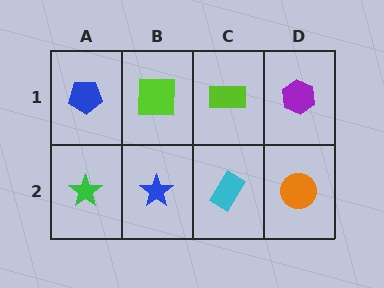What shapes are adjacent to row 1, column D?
An orange circle (row 2, column D), a lime rectangle (row 1, column C).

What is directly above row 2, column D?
A purple hexagon.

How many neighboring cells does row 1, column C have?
3.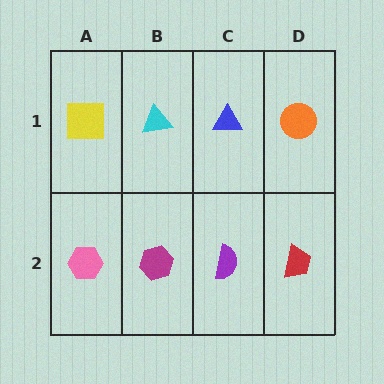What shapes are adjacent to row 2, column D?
An orange circle (row 1, column D), a purple semicircle (row 2, column C).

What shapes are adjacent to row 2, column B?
A cyan triangle (row 1, column B), a pink hexagon (row 2, column A), a purple semicircle (row 2, column C).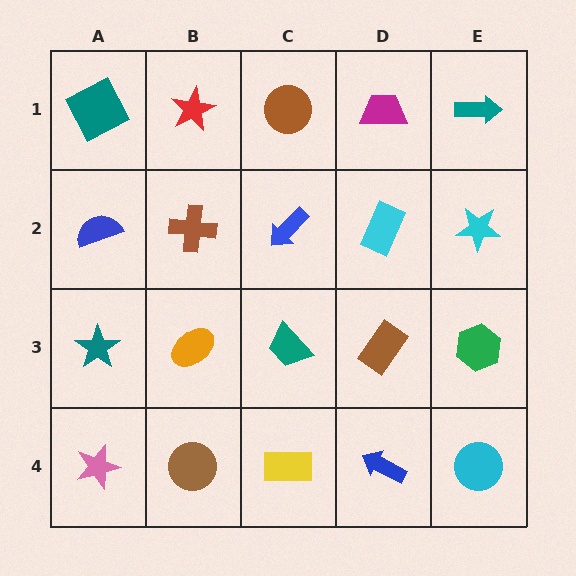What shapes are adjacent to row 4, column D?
A brown rectangle (row 3, column D), a yellow rectangle (row 4, column C), a cyan circle (row 4, column E).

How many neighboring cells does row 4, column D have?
3.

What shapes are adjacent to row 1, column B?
A brown cross (row 2, column B), a teal square (row 1, column A), a brown circle (row 1, column C).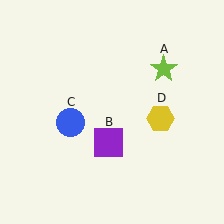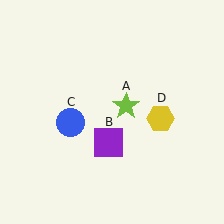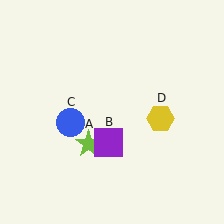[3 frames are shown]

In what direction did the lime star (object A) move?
The lime star (object A) moved down and to the left.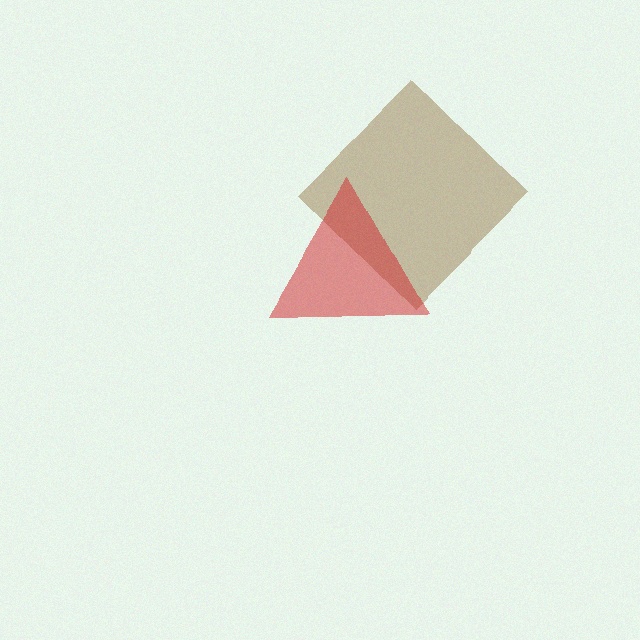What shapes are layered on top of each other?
The layered shapes are: a brown diamond, a red triangle.